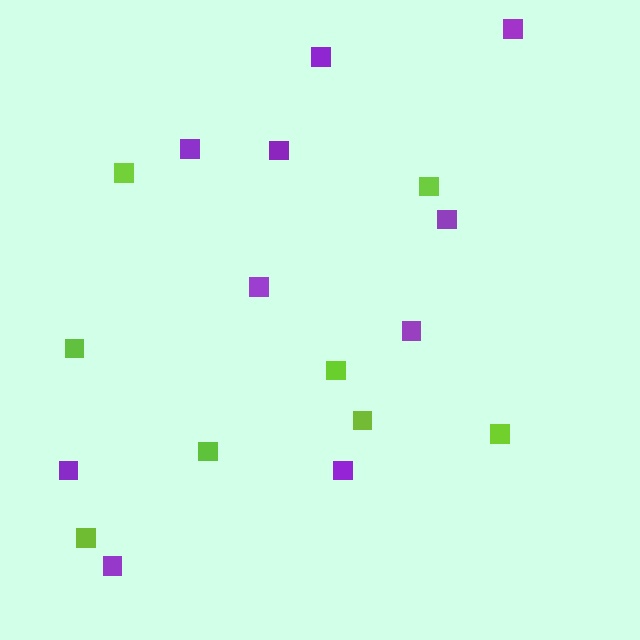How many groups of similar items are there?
There are 2 groups: one group of lime squares (8) and one group of purple squares (10).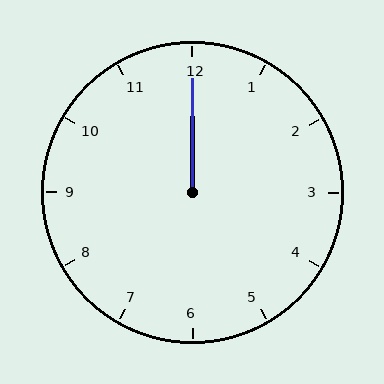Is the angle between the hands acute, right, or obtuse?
It is acute.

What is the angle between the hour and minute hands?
Approximately 0 degrees.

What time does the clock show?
12:00.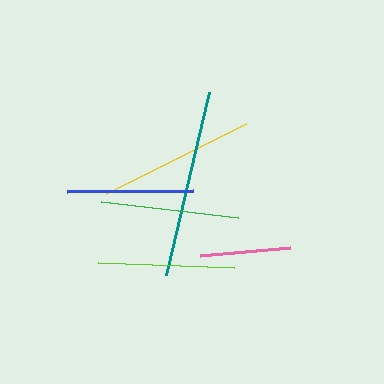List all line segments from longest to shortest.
From longest to shortest: teal, yellow, green, lime, blue, pink.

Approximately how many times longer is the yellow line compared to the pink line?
The yellow line is approximately 1.7 times the length of the pink line.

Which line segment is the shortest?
The pink line is the shortest at approximately 91 pixels.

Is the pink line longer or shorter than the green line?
The green line is longer than the pink line.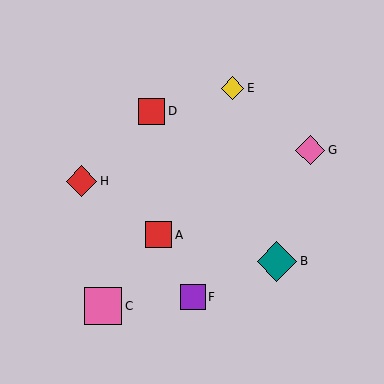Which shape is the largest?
The teal diamond (labeled B) is the largest.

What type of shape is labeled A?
Shape A is a red square.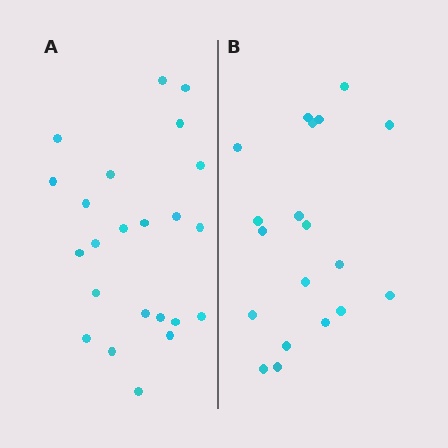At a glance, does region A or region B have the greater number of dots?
Region A (the left region) has more dots.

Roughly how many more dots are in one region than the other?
Region A has about 4 more dots than region B.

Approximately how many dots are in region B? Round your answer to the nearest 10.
About 20 dots. (The exact count is 19, which rounds to 20.)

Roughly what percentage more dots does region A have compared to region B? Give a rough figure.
About 20% more.